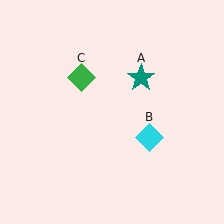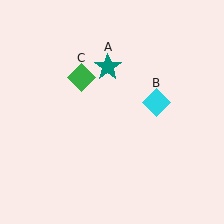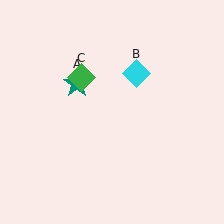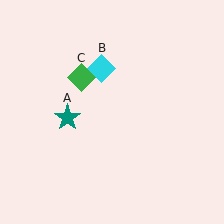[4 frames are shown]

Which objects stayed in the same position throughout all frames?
Green diamond (object C) remained stationary.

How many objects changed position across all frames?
2 objects changed position: teal star (object A), cyan diamond (object B).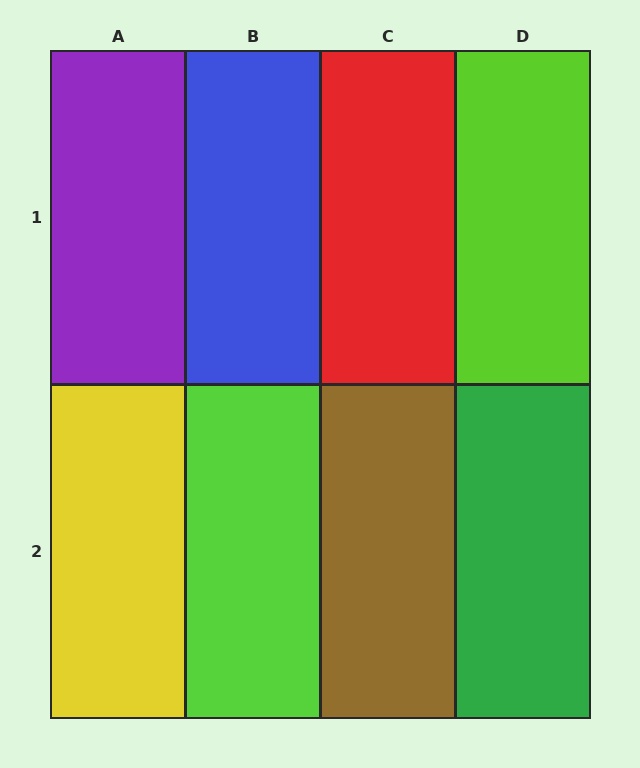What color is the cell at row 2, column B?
Lime.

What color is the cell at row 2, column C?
Brown.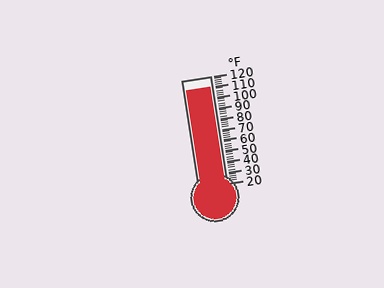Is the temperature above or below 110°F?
The temperature is at 110°F.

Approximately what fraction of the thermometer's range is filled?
The thermometer is filled to approximately 90% of its range.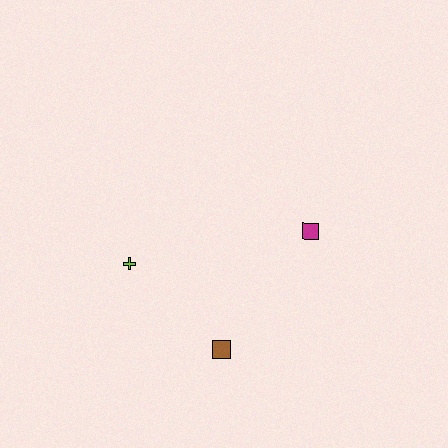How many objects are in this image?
There are 3 objects.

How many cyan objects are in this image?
There are no cyan objects.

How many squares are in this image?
There are 2 squares.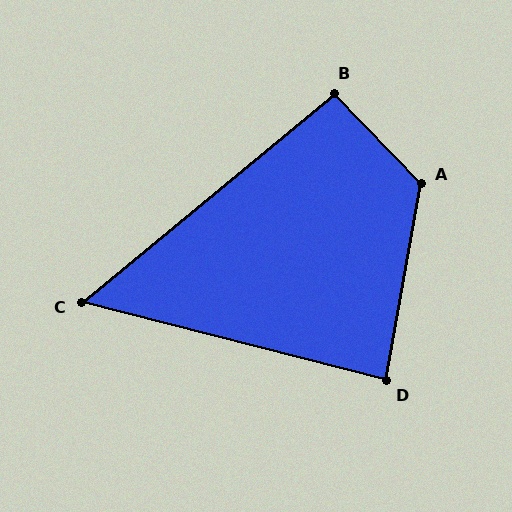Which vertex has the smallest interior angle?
C, at approximately 54 degrees.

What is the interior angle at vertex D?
Approximately 86 degrees (approximately right).